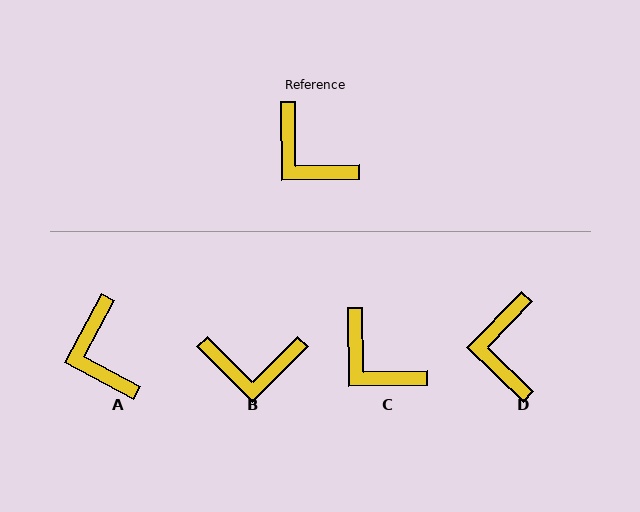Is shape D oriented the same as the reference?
No, it is off by about 45 degrees.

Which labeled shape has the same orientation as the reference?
C.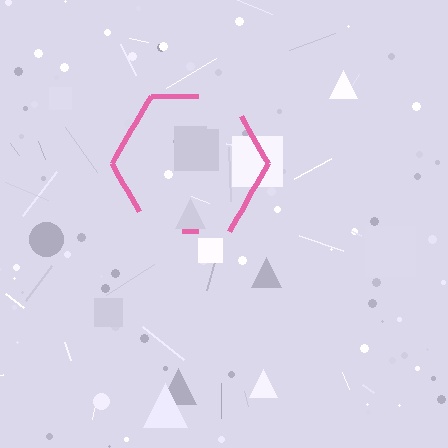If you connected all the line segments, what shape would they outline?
They would outline a hexagon.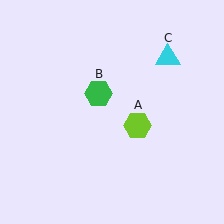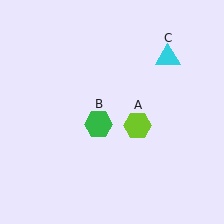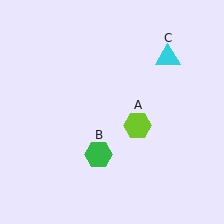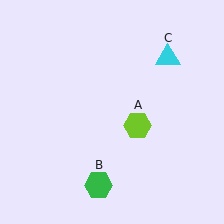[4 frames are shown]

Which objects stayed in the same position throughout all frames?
Lime hexagon (object A) and cyan triangle (object C) remained stationary.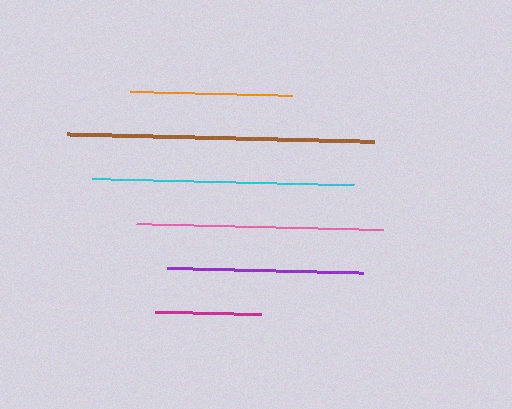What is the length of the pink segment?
The pink segment is approximately 248 pixels long.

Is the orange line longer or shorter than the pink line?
The pink line is longer than the orange line.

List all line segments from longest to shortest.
From longest to shortest: brown, cyan, pink, purple, orange, magenta.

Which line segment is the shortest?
The magenta line is the shortest at approximately 106 pixels.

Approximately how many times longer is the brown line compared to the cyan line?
The brown line is approximately 1.2 times the length of the cyan line.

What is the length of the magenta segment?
The magenta segment is approximately 106 pixels long.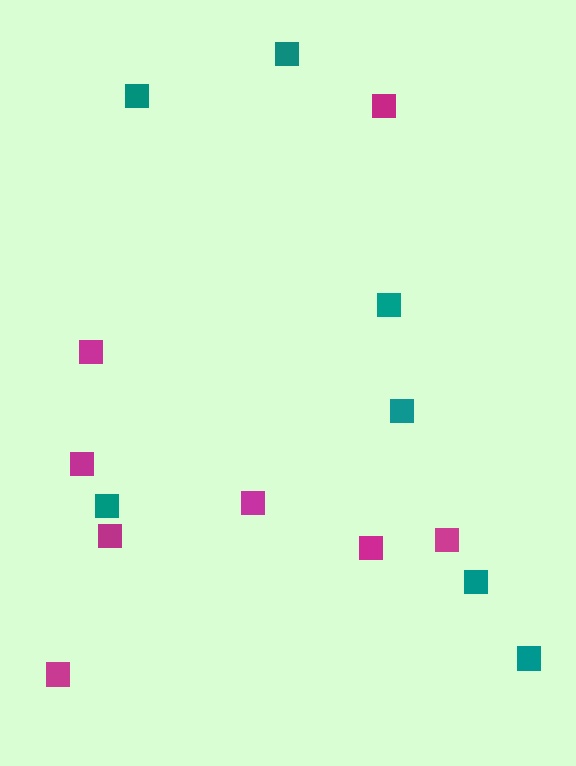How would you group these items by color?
There are 2 groups: one group of teal squares (7) and one group of magenta squares (8).